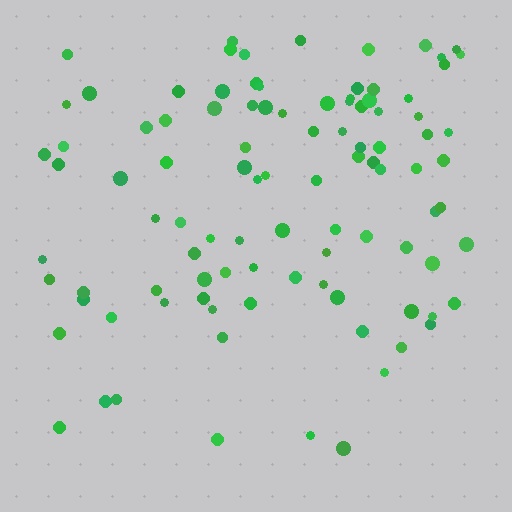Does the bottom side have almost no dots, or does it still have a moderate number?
Still a moderate number, just noticeably fewer than the top.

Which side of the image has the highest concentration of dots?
The top.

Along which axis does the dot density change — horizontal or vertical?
Vertical.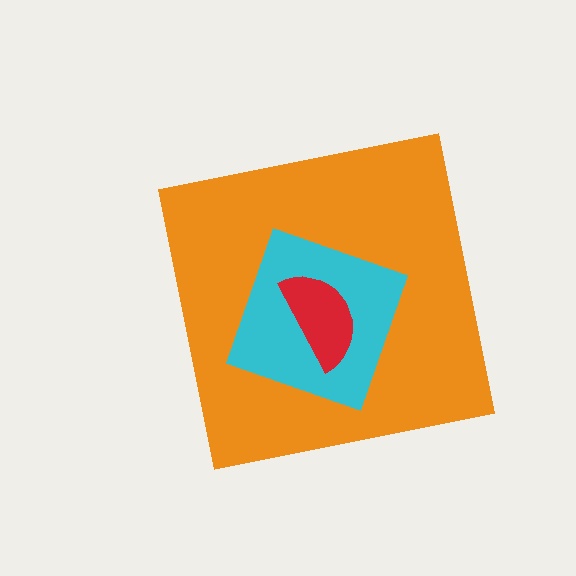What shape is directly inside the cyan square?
The red semicircle.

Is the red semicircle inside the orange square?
Yes.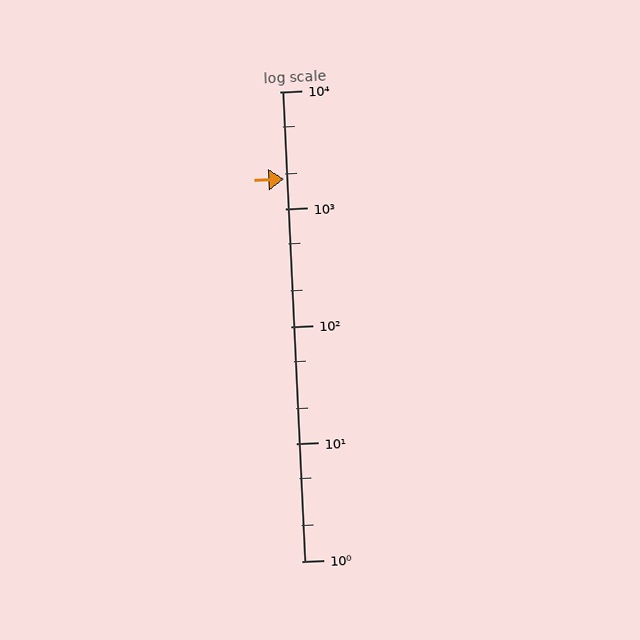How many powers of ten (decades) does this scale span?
The scale spans 4 decades, from 1 to 10000.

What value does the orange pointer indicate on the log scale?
The pointer indicates approximately 1800.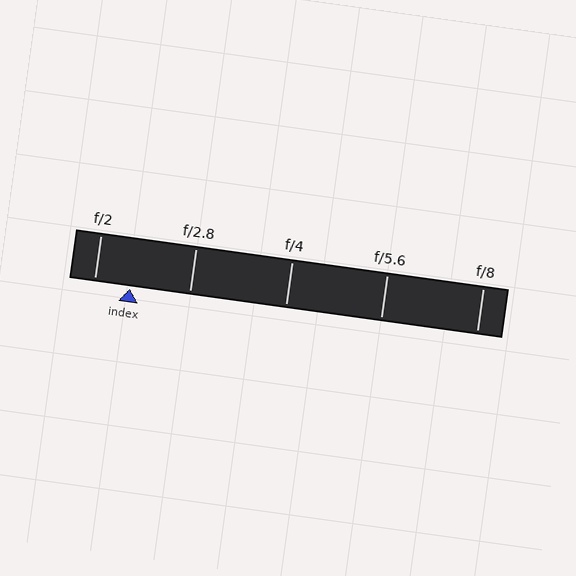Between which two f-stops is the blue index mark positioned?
The index mark is between f/2 and f/2.8.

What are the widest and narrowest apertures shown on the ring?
The widest aperture shown is f/2 and the narrowest is f/8.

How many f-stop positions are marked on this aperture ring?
There are 5 f-stop positions marked.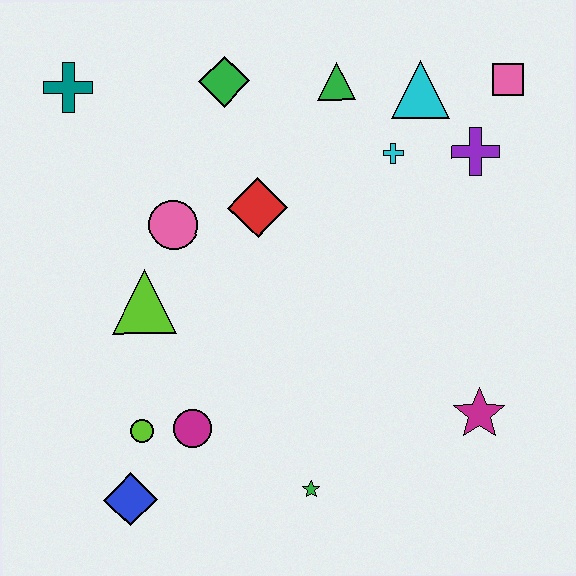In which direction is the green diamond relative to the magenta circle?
The green diamond is above the magenta circle.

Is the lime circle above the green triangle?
No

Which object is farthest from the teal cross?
The magenta star is farthest from the teal cross.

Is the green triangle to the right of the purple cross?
No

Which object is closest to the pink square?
The purple cross is closest to the pink square.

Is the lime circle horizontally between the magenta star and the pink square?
No